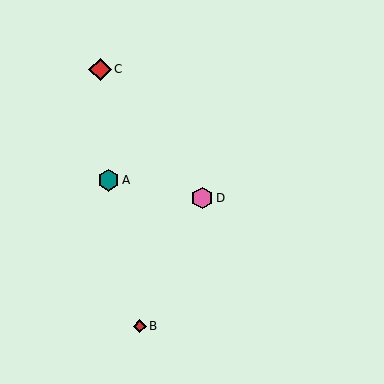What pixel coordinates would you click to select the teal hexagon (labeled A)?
Click at (109, 180) to select the teal hexagon A.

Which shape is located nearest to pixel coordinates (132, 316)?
The red diamond (labeled B) at (140, 326) is nearest to that location.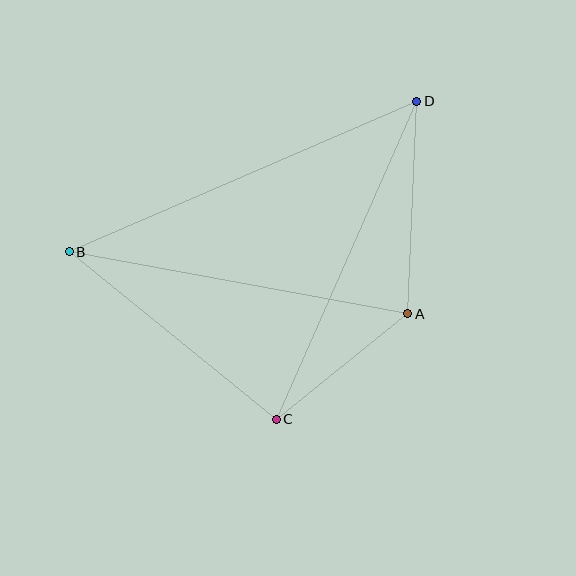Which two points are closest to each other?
Points A and C are closest to each other.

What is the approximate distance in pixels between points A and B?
The distance between A and B is approximately 344 pixels.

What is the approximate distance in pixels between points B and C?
The distance between B and C is approximately 266 pixels.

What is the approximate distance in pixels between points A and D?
The distance between A and D is approximately 213 pixels.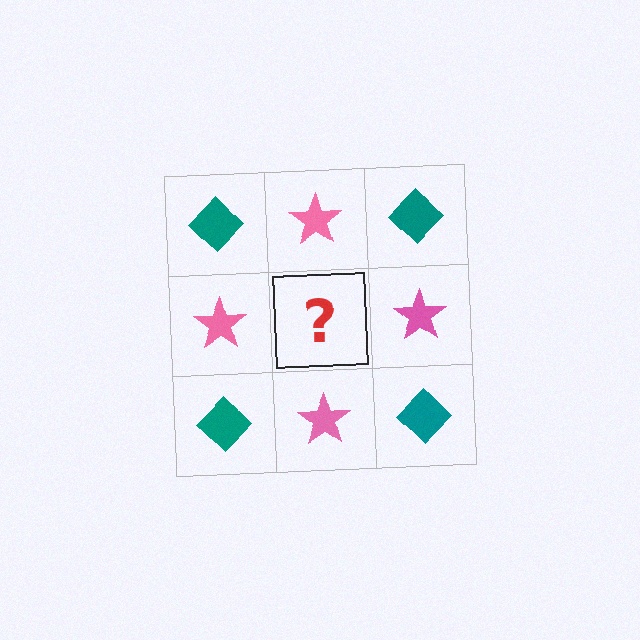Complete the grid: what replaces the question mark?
The question mark should be replaced with a teal diamond.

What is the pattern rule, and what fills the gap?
The rule is that it alternates teal diamond and pink star in a checkerboard pattern. The gap should be filled with a teal diamond.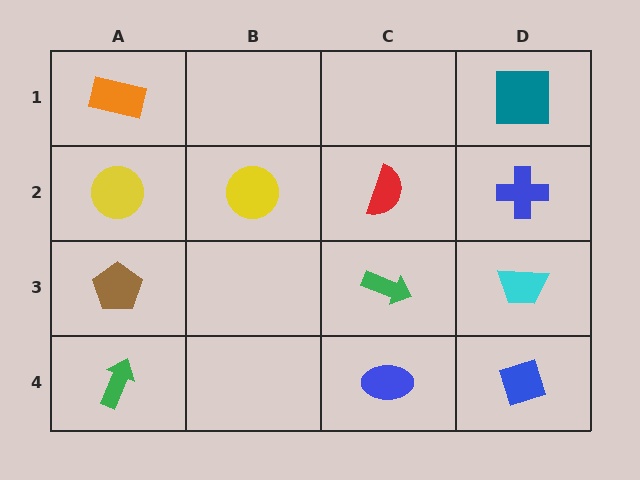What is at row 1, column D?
A teal square.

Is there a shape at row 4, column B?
No, that cell is empty.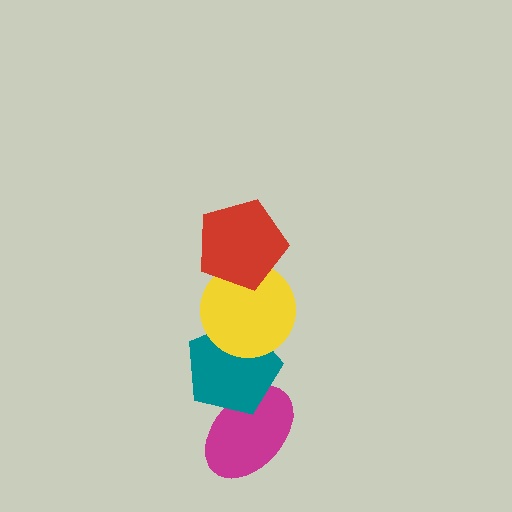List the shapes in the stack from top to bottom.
From top to bottom: the red pentagon, the yellow circle, the teal pentagon, the magenta ellipse.